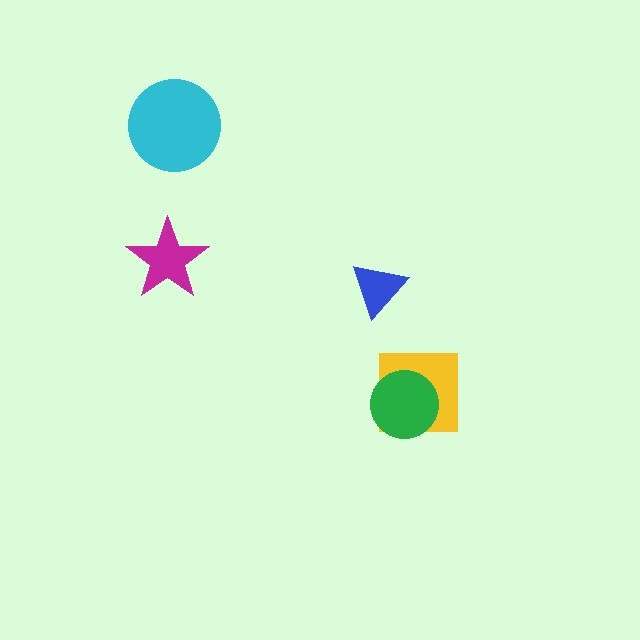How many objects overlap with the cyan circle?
0 objects overlap with the cyan circle.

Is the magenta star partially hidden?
No, no other shape covers it.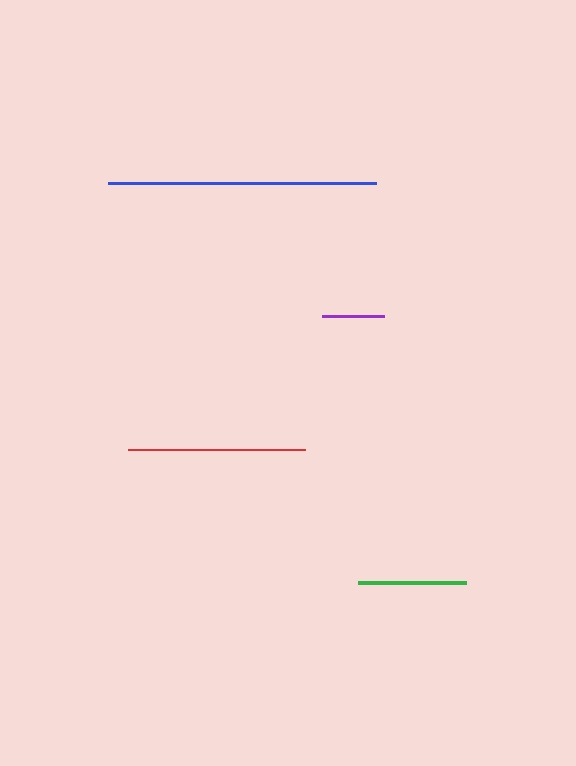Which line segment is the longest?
The blue line is the longest at approximately 268 pixels.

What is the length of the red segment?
The red segment is approximately 177 pixels long.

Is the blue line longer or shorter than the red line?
The blue line is longer than the red line.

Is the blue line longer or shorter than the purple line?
The blue line is longer than the purple line.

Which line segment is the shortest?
The purple line is the shortest at approximately 62 pixels.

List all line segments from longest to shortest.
From longest to shortest: blue, red, green, purple.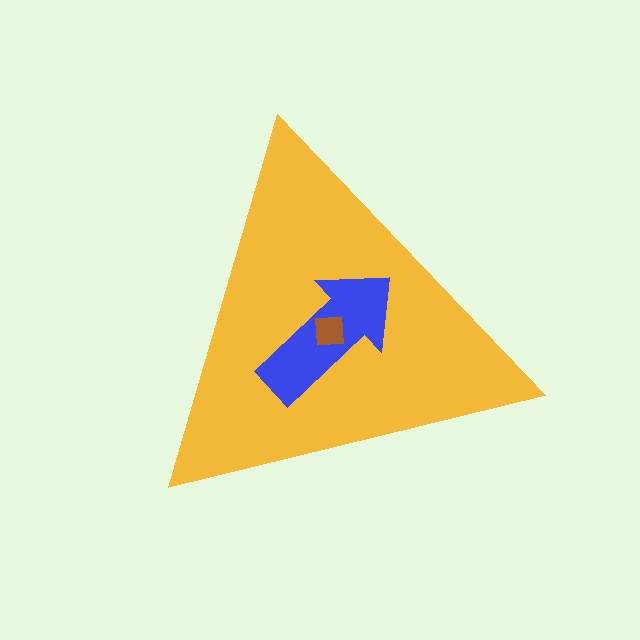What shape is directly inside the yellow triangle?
The blue arrow.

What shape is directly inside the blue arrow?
The brown square.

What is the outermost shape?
The yellow triangle.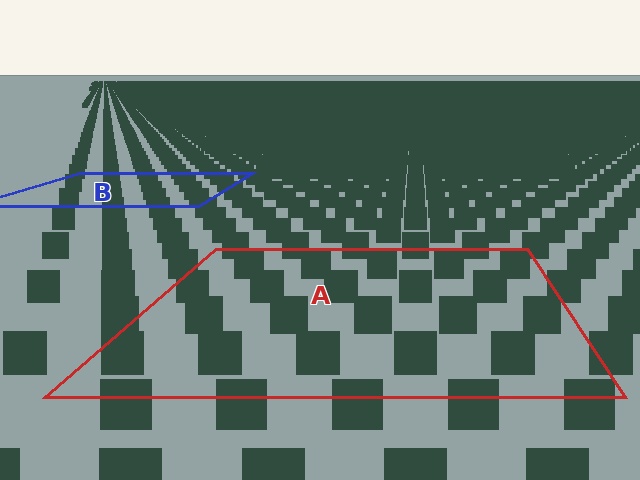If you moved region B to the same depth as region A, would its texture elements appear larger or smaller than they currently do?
They would appear larger. At a closer depth, the same texture elements are projected at a bigger on-screen size.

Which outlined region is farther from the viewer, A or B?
Region B is farther from the viewer — the texture elements inside it appear smaller and more densely packed.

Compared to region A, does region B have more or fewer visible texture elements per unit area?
Region B has more texture elements per unit area — they are packed more densely because it is farther away.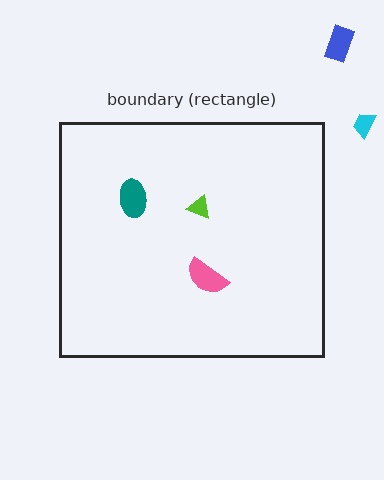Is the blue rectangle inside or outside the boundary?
Outside.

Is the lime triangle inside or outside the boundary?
Inside.